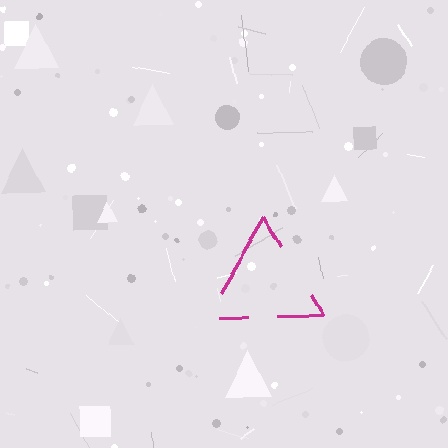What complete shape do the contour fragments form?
The contour fragments form a triangle.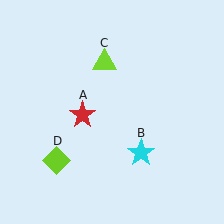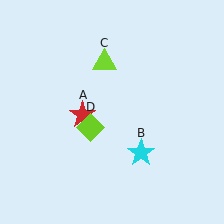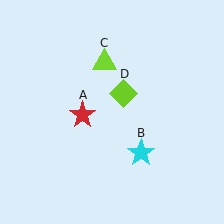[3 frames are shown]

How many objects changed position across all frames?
1 object changed position: lime diamond (object D).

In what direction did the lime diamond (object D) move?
The lime diamond (object D) moved up and to the right.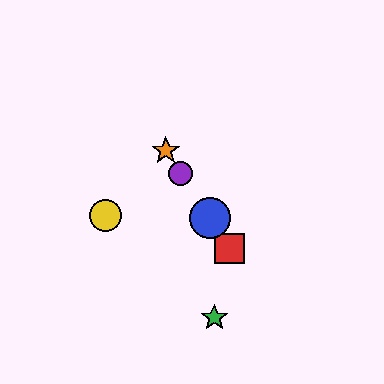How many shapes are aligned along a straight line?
4 shapes (the red square, the blue circle, the purple circle, the orange star) are aligned along a straight line.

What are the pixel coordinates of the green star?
The green star is at (214, 318).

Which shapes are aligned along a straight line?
The red square, the blue circle, the purple circle, the orange star are aligned along a straight line.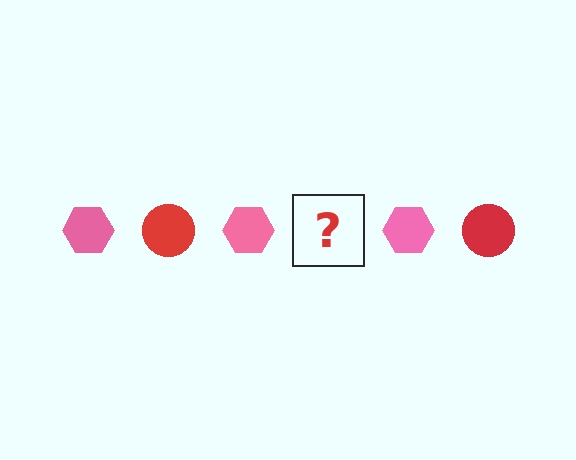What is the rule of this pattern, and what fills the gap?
The rule is that the pattern alternates between pink hexagon and red circle. The gap should be filled with a red circle.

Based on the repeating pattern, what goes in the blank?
The blank should be a red circle.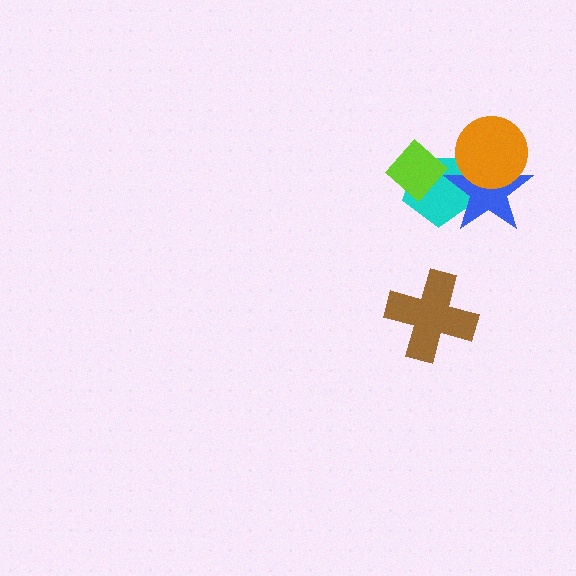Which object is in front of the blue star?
The orange circle is in front of the blue star.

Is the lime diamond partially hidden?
No, no other shape covers it.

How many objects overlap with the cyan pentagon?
3 objects overlap with the cyan pentagon.